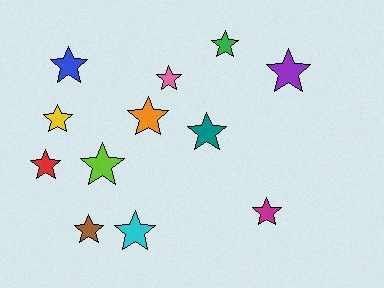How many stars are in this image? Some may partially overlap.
There are 12 stars.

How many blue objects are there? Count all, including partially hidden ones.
There is 1 blue object.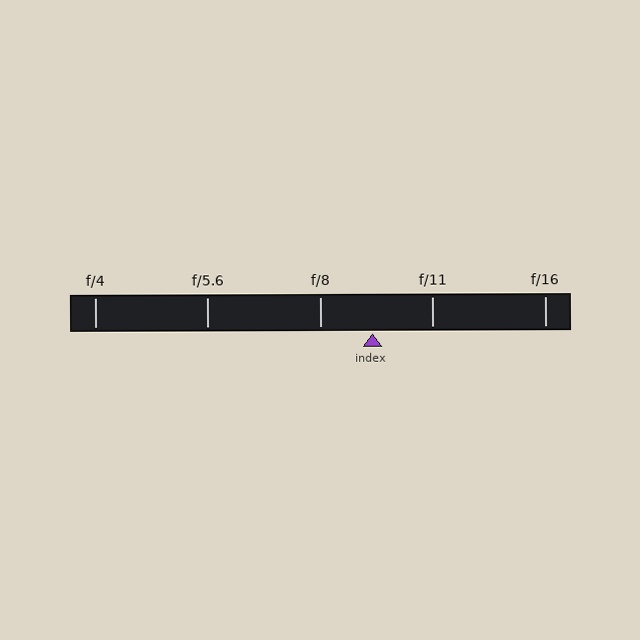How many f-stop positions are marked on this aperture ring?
There are 5 f-stop positions marked.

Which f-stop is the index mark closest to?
The index mark is closest to f/8.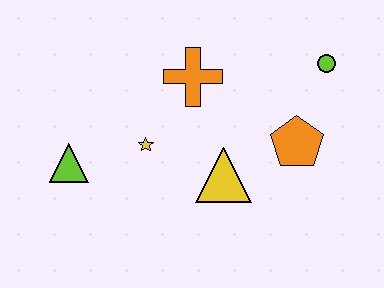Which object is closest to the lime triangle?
The yellow star is closest to the lime triangle.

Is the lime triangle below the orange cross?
Yes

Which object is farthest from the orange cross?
The lime triangle is farthest from the orange cross.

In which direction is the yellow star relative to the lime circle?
The yellow star is to the left of the lime circle.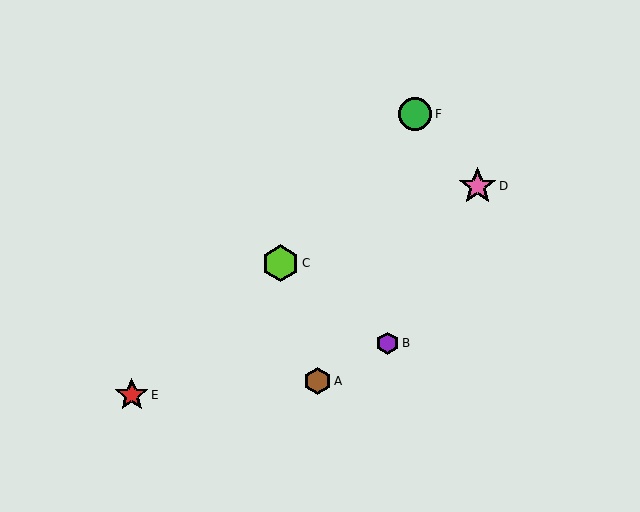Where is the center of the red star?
The center of the red star is at (132, 395).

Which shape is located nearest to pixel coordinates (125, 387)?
The red star (labeled E) at (132, 395) is nearest to that location.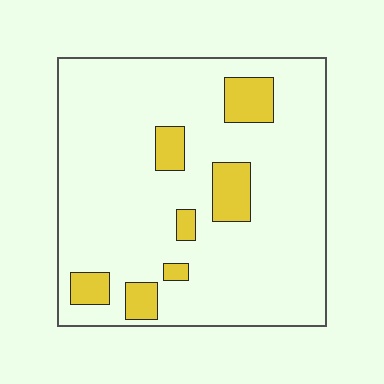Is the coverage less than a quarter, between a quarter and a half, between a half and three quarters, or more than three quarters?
Less than a quarter.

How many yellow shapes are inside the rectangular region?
7.